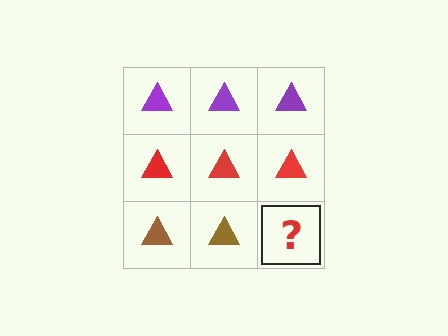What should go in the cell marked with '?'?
The missing cell should contain a brown triangle.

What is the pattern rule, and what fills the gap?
The rule is that each row has a consistent color. The gap should be filled with a brown triangle.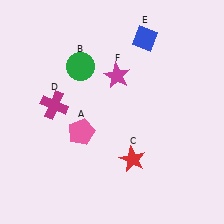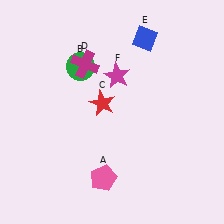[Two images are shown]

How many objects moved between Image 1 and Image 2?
3 objects moved between the two images.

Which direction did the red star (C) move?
The red star (C) moved up.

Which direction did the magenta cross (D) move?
The magenta cross (D) moved up.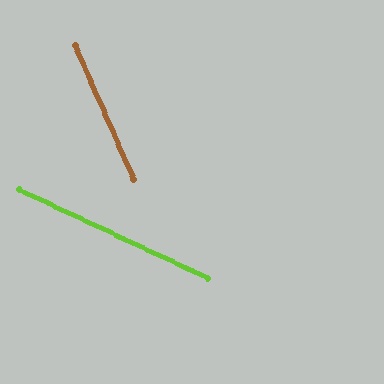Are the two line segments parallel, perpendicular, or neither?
Neither parallel nor perpendicular — they differ by about 41°.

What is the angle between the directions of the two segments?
Approximately 41 degrees.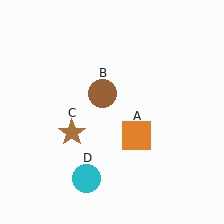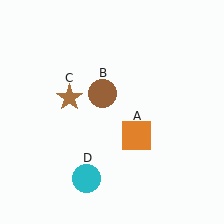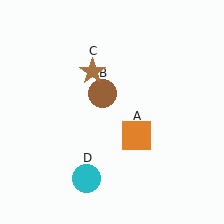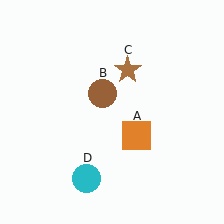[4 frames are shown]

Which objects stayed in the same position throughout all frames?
Orange square (object A) and brown circle (object B) and cyan circle (object D) remained stationary.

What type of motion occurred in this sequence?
The brown star (object C) rotated clockwise around the center of the scene.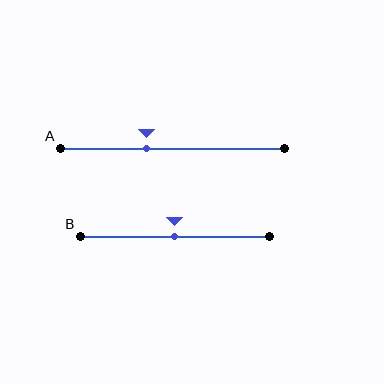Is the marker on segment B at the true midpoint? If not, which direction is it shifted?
Yes, the marker on segment B is at the true midpoint.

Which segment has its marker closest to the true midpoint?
Segment B has its marker closest to the true midpoint.